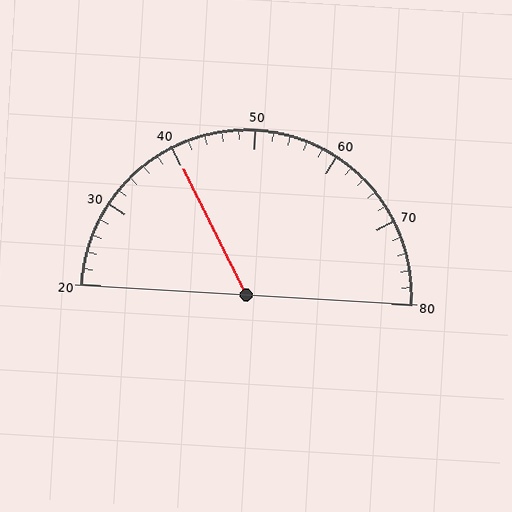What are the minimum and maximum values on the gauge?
The gauge ranges from 20 to 80.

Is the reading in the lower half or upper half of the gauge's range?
The reading is in the lower half of the range (20 to 80).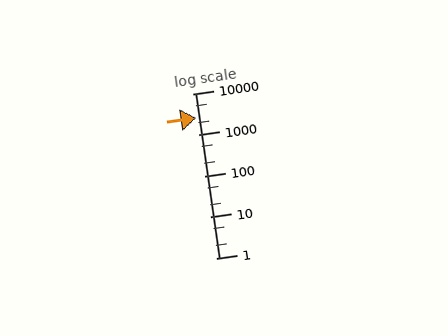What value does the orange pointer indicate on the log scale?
The pointer indicates approximately 2600.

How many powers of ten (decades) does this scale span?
The scale spans 4 decades, from 1 to 10000.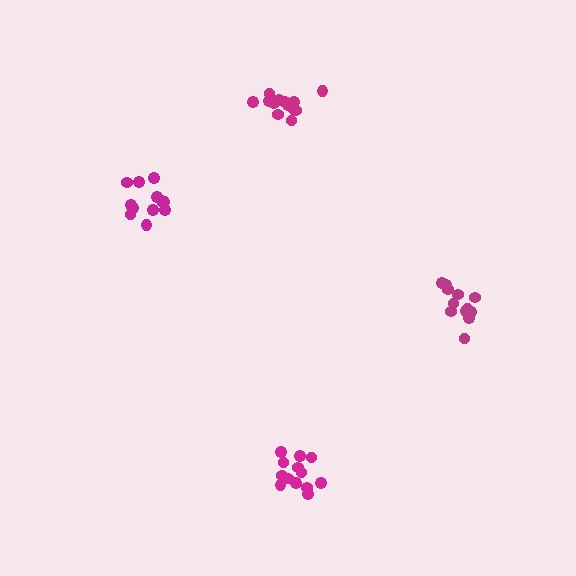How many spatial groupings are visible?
There are 4 spatial groupings.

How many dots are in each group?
Group 1: 14 dots, Group 2: 12 dots, Group 3: 13 dots, Group 4: 13 dots (52 total).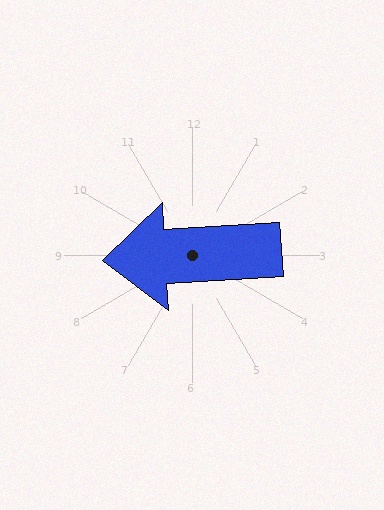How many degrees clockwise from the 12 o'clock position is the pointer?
Approximately 267 degrees.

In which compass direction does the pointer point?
West.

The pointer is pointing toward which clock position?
Roughly 9 o'clock.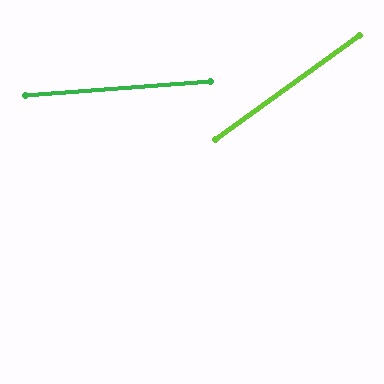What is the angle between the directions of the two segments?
Approximately 31 degrees.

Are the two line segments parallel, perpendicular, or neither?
Neither parallel nor perpendicular — they differ by about 31°.